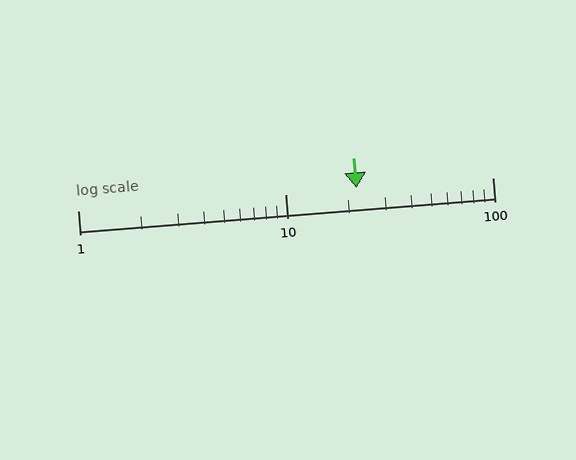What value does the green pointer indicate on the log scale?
The pointer indicates approximately 22.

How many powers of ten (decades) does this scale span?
The scale spans 2 decades, from 1 to 100.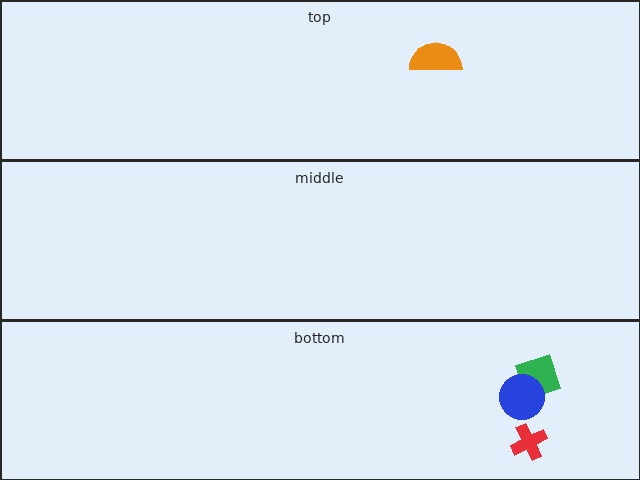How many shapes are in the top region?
1.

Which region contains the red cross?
The bottom region.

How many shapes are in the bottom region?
3.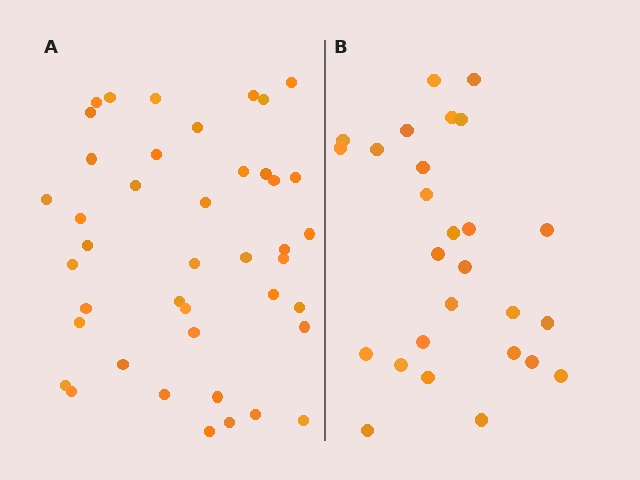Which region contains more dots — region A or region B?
Region A (the left region) has more dots.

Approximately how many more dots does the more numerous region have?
Region A has approximately 15 more dots than region B.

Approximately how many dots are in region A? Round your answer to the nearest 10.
About 40 dots. (The exact count is 42, which rounds to 40.)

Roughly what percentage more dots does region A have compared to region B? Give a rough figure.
About 55% more.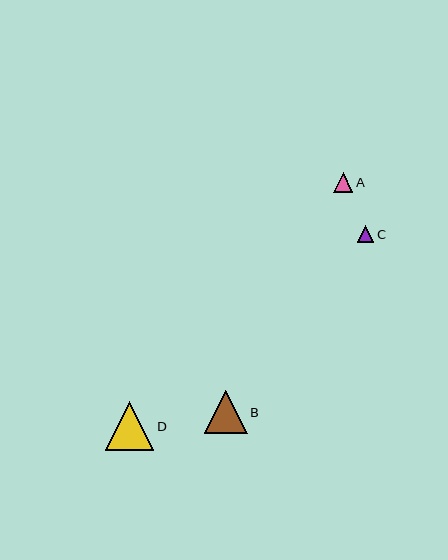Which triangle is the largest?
Triangle D is the largest with a size of approximately 48 pixels.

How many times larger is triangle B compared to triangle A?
Triangle B is approximately 2.2 times the size of triangle A.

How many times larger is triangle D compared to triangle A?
Triangle D is approximately 2.5 times the size of triangle A.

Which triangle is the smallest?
Triangle C is the smallest with a size of approximately 17 pixels.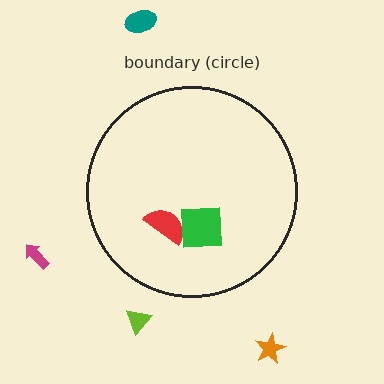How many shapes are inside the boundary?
2 inside, 4 outside.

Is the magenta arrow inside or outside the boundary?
Outside.